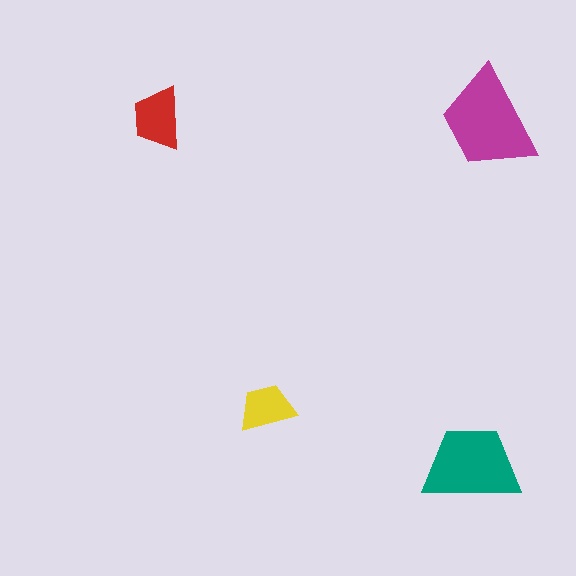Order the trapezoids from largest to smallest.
the magenta one, the teal one, the red one, the yellow one.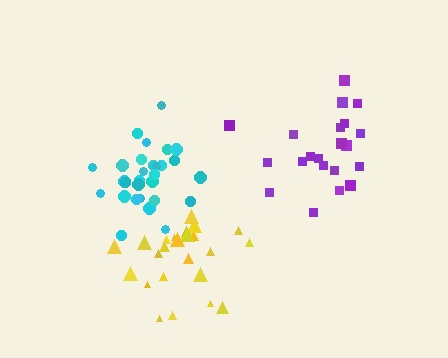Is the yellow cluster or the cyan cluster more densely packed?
Cyan.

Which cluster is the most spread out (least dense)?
Purple.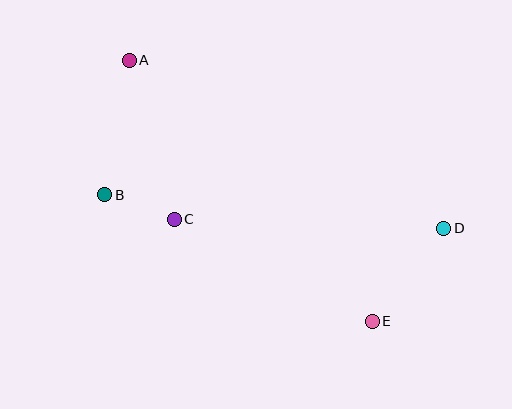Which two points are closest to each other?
Points B and C are closest to each other.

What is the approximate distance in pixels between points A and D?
The distance between A and D is approximately 356 pixels.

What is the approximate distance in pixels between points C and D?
The distance between C and D is approximately 270 pixels.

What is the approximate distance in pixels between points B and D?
The distance between B and D is approximately 341 pixels.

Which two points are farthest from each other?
Points A and E are farthest from each other.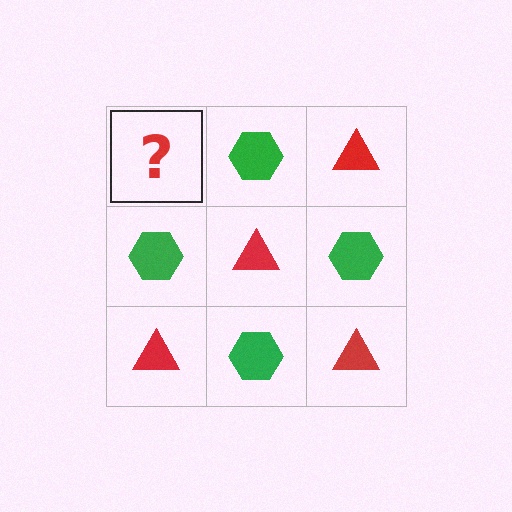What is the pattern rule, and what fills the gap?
The rule is that it alternates red triangle and green hexagon in a checkerboard pattern. The gap should be filled with a red triangle.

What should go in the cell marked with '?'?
The missing cell should contain a red triangle.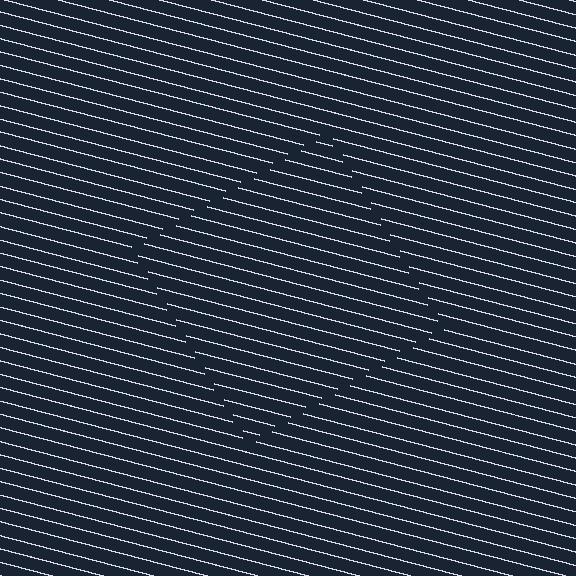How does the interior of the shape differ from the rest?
The interior of the shape contains the same grating, shifted by half a period — the contour is defined by the phase discontinuity where line-ends from the inner and outer gratings abut.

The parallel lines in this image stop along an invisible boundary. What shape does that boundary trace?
An illusory square. The interior of the shape contains the same grating, shifted by half a period — the contour is defined by the phase discontinuity where line-ends from the inner and outer gratings abut.